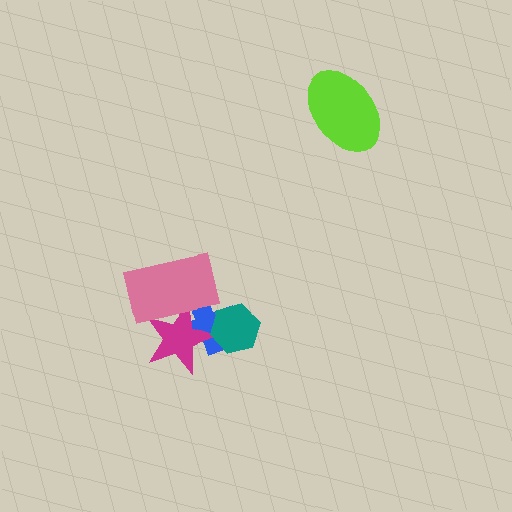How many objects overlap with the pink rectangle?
2 objects overlap with the pink rectangle.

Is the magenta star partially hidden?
Yes, it is partially covered by another shape.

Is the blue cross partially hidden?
Yes, it is partially covered by another shape.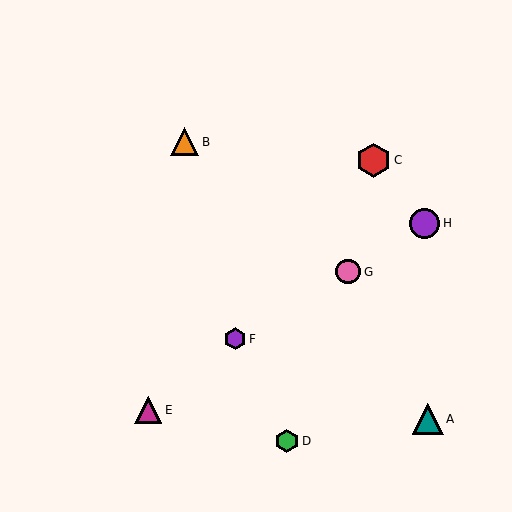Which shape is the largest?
The red hexagon (labeled C) is the largest.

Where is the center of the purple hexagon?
The center of the purple hexagon is at (235, 339).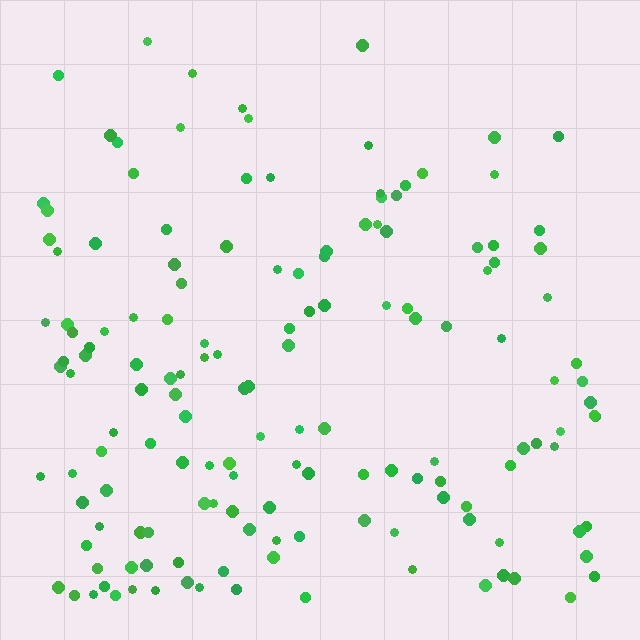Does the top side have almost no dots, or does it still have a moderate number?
Still a moderate number, just noticeably fewer than the bottom.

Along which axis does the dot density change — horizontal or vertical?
Vertical.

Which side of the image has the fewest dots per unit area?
The top.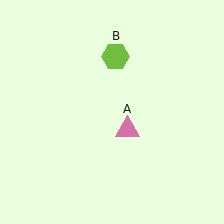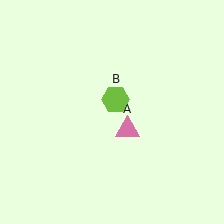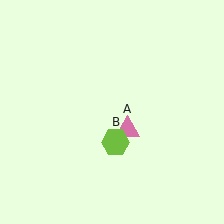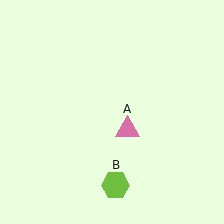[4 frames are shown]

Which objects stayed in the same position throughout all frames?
Pink triangle (object A) remained stationary.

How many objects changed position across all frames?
1 object changed position: lime hexagon (object B).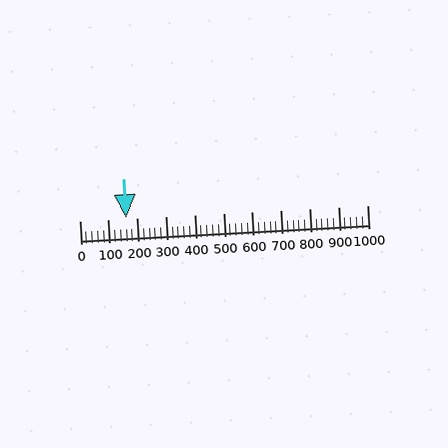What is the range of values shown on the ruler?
The ruler shows values from 0 to 1000.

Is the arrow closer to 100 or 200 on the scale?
The arrow is closer to 200.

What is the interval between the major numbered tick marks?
The major tick marks are spaced 100 units apart.